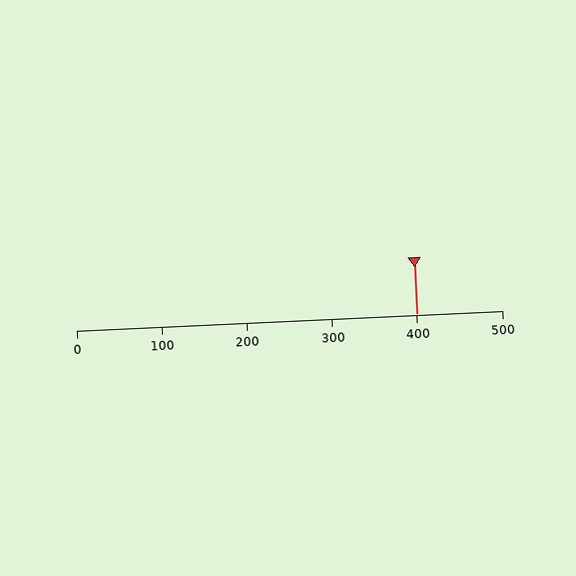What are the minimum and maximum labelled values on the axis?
The axis runs from 0 to 500.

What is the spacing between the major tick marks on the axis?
The major ticks are spaced 100 apart.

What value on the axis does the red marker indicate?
The marker indicates approximately 400.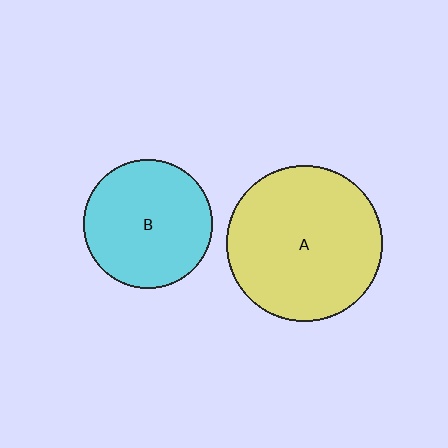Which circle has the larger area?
Circle A (yellow).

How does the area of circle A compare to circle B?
Approximately 1.4 times.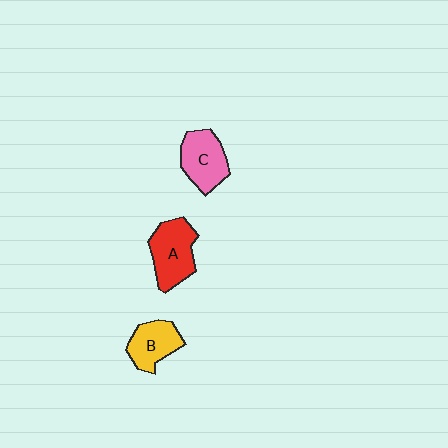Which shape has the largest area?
Shape A (red).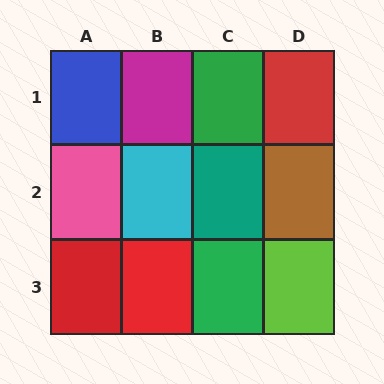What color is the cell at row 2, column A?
Pink.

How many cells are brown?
1 cell is brown.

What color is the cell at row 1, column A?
Blue.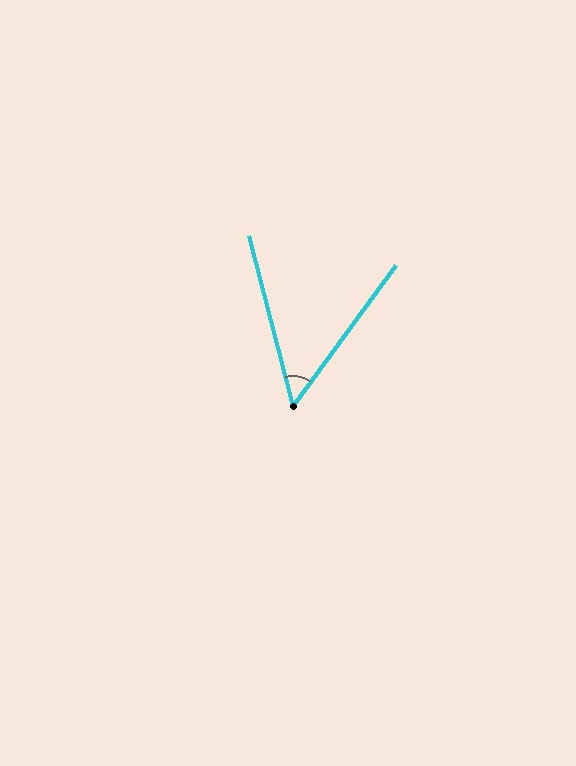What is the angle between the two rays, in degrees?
Approximately 51 degrees.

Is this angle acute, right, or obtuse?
It is acute.